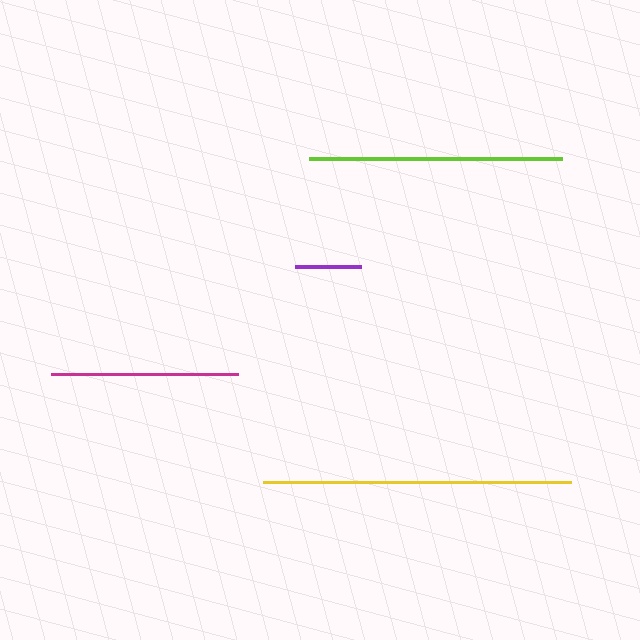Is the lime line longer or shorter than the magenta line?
The lime line is longer than the magenta line.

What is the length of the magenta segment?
The magenta segment is approximately 187 pixels long.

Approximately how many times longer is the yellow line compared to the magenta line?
The yellow line is approximately 1.6 times the length of the magenta line.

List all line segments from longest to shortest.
From longest to shortest: yellow, lime, magenta, purple.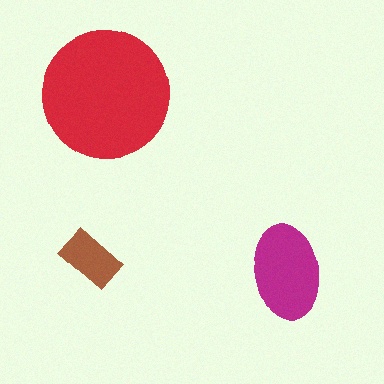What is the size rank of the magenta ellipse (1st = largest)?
2nd.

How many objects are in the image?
There are 3 objects in the image.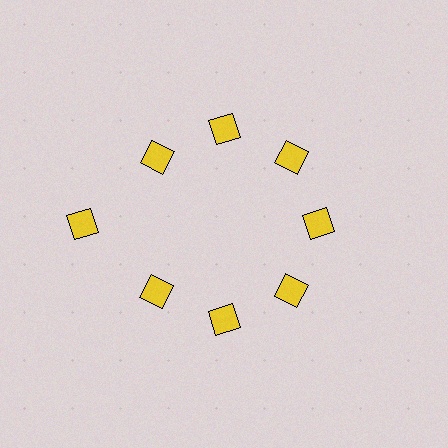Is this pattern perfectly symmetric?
No. The 8 yellow diamonds are arranged in a ring, but one element near the 9 o'clock position is pushed outward from the center, breaking the 8-fold rotational symmetry.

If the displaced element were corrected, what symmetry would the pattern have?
It would have 8-fold rotational symmetry — the pattern would map onto itself every 45 degrees.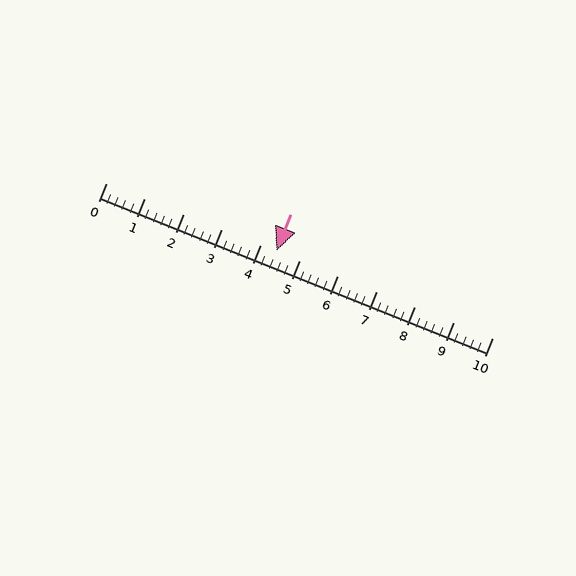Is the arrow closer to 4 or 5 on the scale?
The arrow is closer to 4.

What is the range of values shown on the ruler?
The ruler shows values from 0 to 10.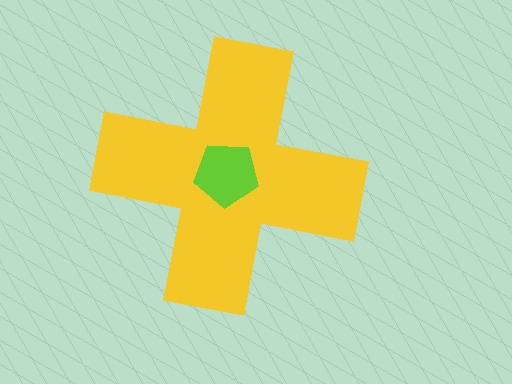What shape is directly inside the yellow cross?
The lime pentagon.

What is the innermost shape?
The lime pentagon.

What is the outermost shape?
The yellow cross.